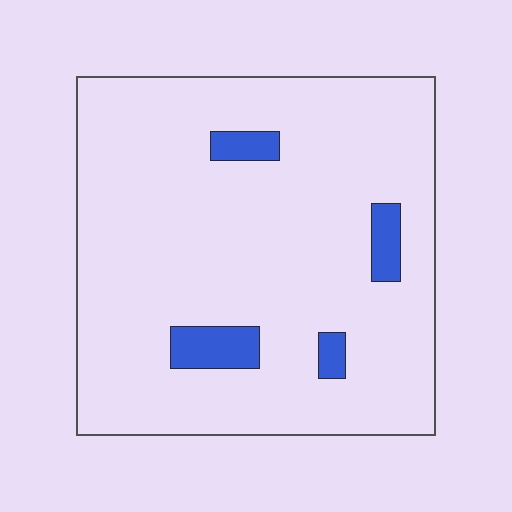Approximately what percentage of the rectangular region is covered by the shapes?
Approximately 5%.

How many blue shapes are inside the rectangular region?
4.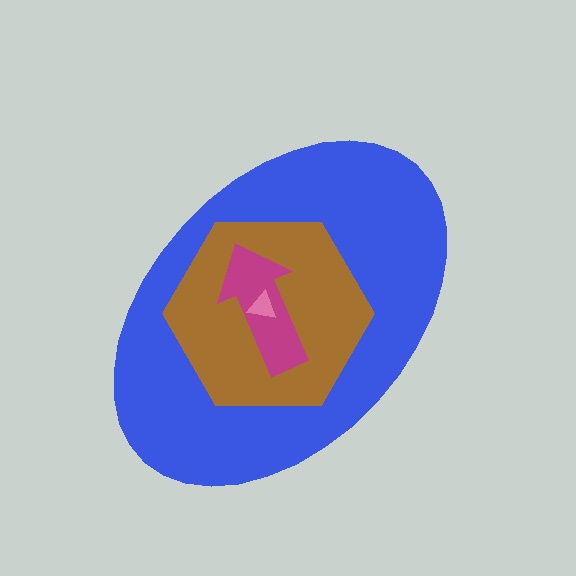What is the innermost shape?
The pink triangle.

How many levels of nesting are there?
4.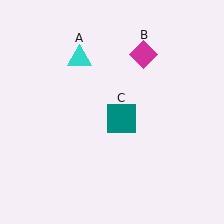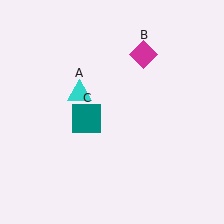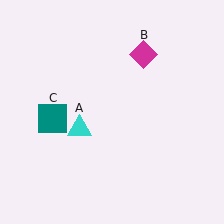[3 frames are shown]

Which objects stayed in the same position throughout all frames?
Magenta diamond (object B) remained stationary.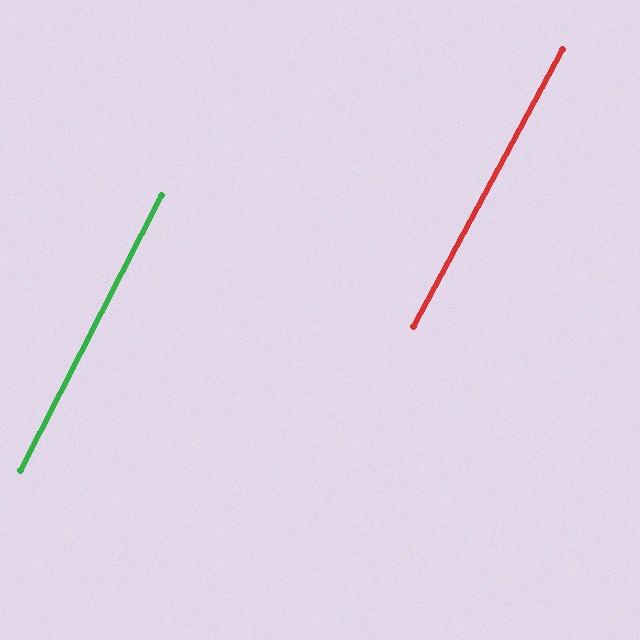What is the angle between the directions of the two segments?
Approximately 1 degree.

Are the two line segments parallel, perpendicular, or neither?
Parallel — their directions differ by only 1.2°.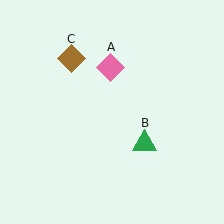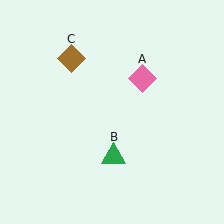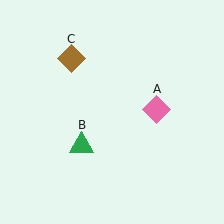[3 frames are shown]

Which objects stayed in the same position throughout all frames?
Brown diamond (object C) remained stationary.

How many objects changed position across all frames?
2 objects changed position: pink diamond (object A), green triangle (object B).